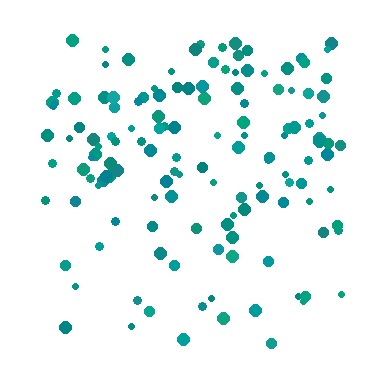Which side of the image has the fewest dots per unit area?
The bottom.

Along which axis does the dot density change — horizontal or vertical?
Vertical.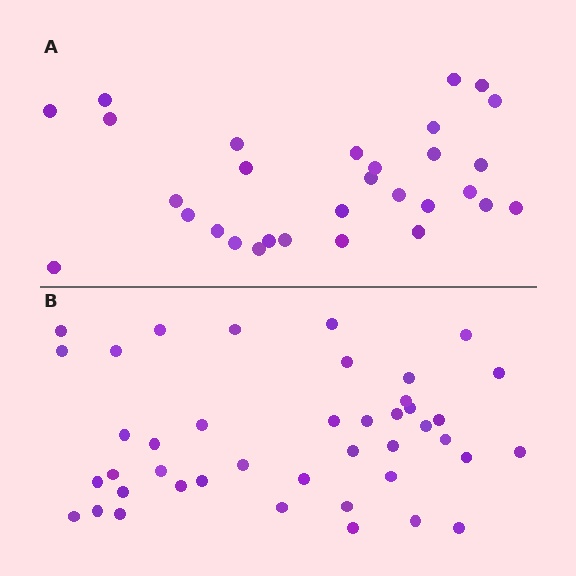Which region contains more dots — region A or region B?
Region B (the bottom region) has more dots.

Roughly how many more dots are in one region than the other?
Region B has roughly 12 or so more dots than region A.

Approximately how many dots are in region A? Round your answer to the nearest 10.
About 30 dots.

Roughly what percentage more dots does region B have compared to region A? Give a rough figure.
About 40% more.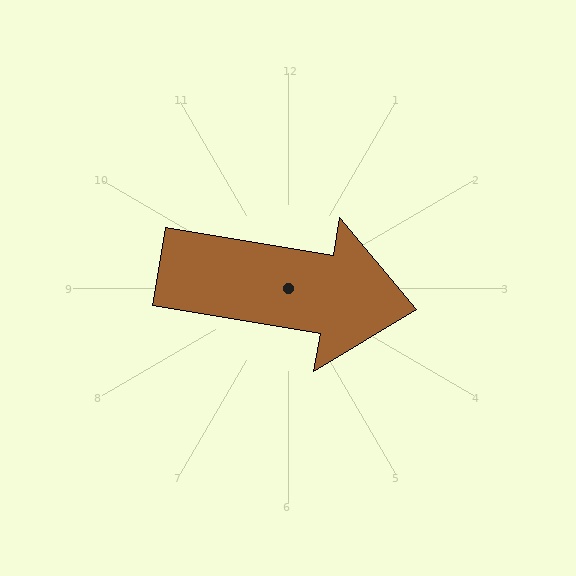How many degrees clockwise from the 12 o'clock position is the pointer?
Approximately 100 degrees.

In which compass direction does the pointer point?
East.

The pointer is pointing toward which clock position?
Roughly 3 o'clock.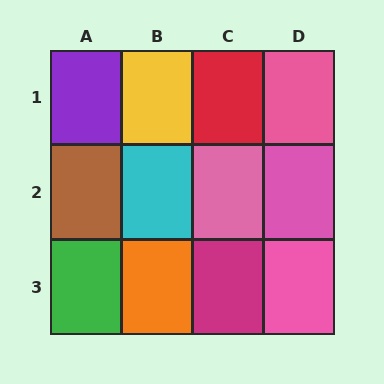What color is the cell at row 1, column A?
Purple.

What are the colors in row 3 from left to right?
Green, orange, magenta, pink.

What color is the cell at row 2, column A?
Brown.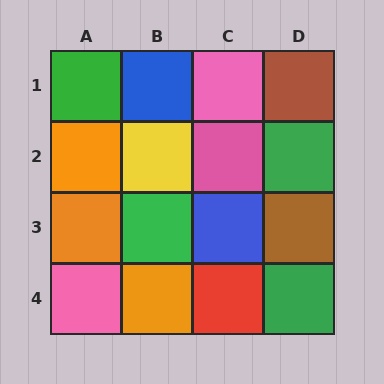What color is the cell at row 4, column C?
Red.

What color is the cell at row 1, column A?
Green.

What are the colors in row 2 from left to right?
Orange, yellow, pink, green.